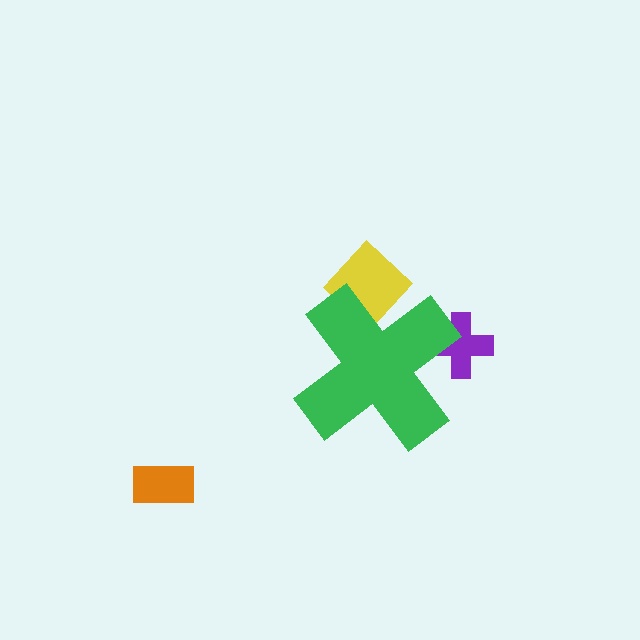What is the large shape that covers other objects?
A green cross.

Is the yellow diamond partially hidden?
Yes, the yellow diamond is partially hidden behind the green cross.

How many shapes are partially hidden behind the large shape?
2 shapes are partially hidden.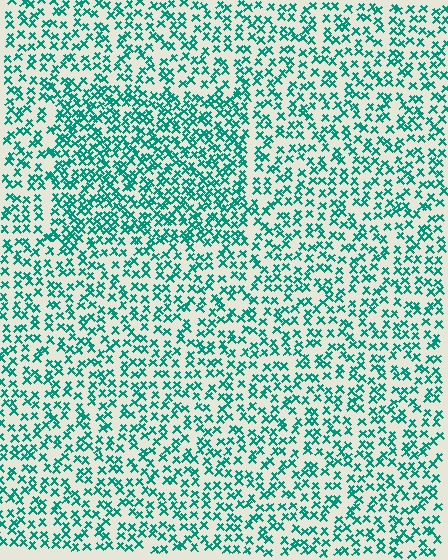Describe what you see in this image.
The image contains small teal elements arranged at two different densities. A rectangle-shaped region is visible where the elements are more densely packed than the surrounding area.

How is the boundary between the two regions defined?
The boundary is defined by a change in element density (approximately 1.6x ratio). All elements are the same color, size, and shape.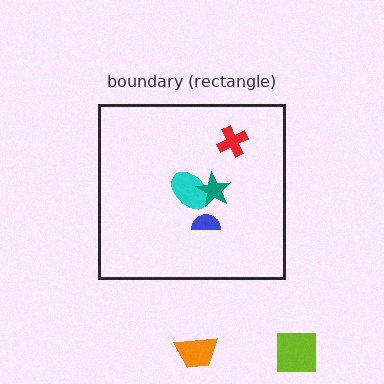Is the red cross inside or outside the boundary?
Inside.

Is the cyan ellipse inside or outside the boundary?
Inside.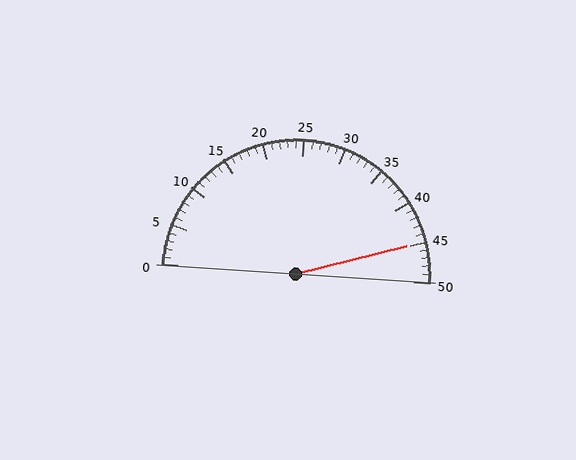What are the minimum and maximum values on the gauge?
The gauge ranges from 0 to 50.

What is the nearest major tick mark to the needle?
The nearest major tick mark is 45.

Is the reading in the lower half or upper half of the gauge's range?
The reading is in the upper half of the range (0 to 50).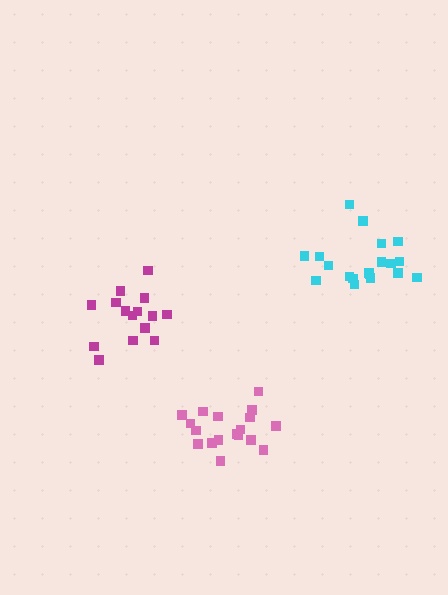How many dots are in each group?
Group 1: 19 dots, Group 2: 15 dots, Group 3: 18 dots (52 total).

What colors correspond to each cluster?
The clusters are colored: cyan, magenta, pink.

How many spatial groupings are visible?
There are 3 spatial groupings.